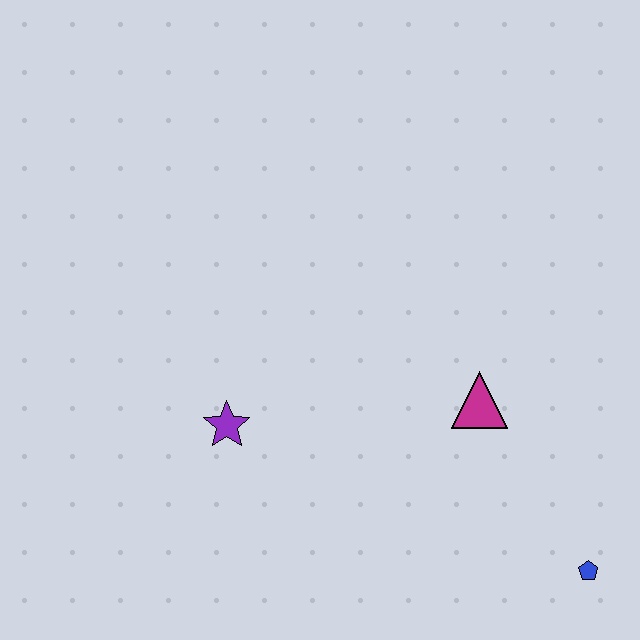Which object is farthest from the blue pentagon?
The purple star is farthest from the blue pentagon.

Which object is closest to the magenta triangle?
The blue pentagon is closest to the magenta triangle.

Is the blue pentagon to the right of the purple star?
Yes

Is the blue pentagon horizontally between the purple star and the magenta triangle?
No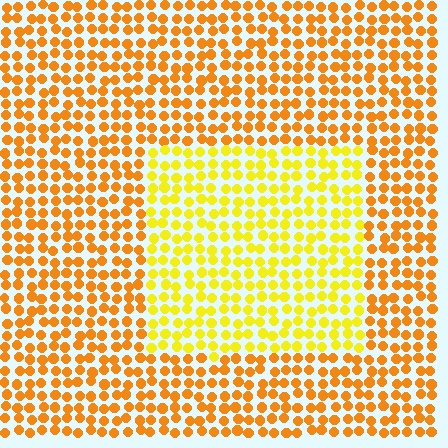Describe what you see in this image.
The image is filled with small orange elements in a uniform arrangement. A rectangle-shaped region is visible where the elements are tinted to a slightly different hue, forming a subtle color boundary.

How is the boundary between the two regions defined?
The boundary is defined purely by a slight shift in hue (about 28 degrees). Spacing, size, and orientation are identical on both sides.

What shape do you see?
I see a rectangle.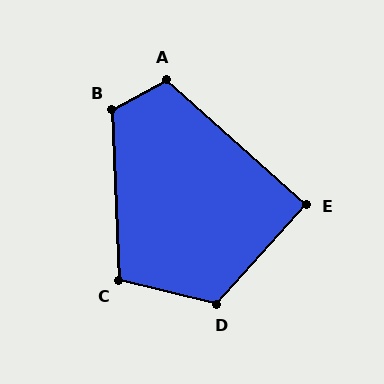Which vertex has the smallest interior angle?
E, at approximately 90 degrees.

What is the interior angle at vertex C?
Approximately 106 degrees (obtuse).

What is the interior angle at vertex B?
Approximately 116 degrees (obtuse).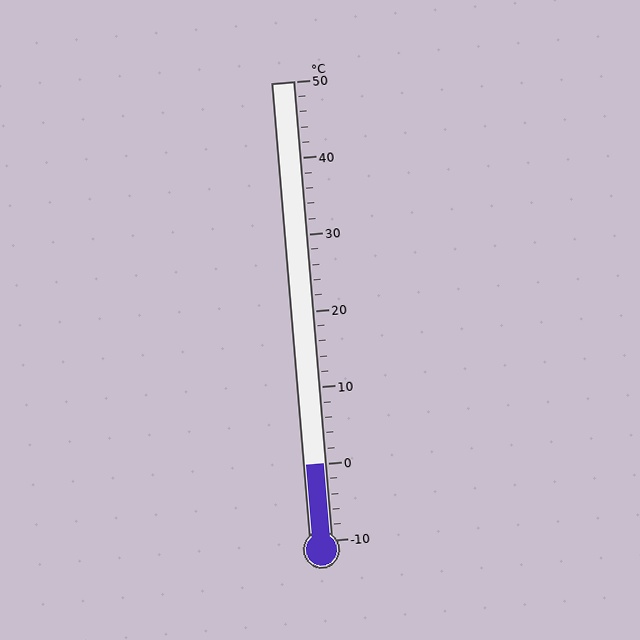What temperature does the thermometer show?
The thermometer shows approximately 0°C.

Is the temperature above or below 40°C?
The temperature is below 40°C.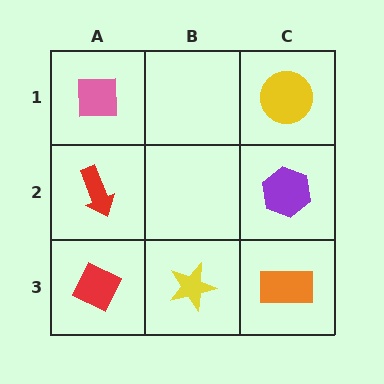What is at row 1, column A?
A pink square.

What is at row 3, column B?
A yellow star.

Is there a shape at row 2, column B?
No, that cell is empty.